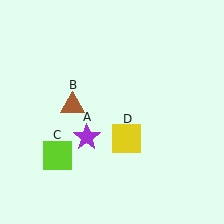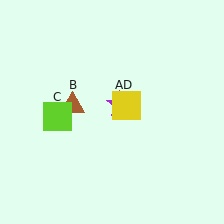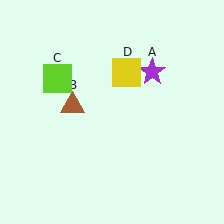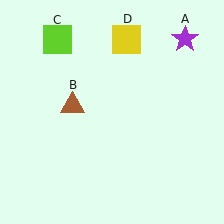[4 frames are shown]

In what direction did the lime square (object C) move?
The lime square (object C) moved up.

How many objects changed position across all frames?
3 objects changed position: purple star (object A), lime square (object C), yellow square (object D).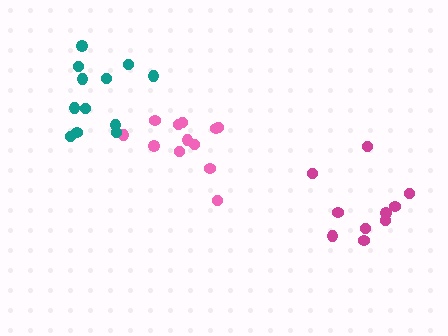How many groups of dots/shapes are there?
There are 3 groups.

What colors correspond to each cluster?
The clusters are colored: pink, teal, magenta.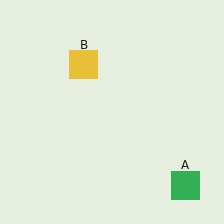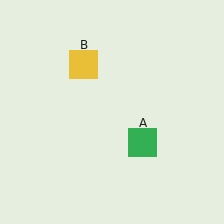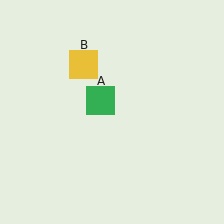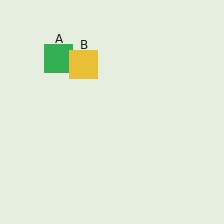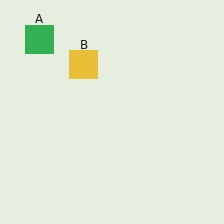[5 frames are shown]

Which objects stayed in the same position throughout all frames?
Yellow square (object B) remained stationary.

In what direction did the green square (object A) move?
The green square (object A) moved up and to the left.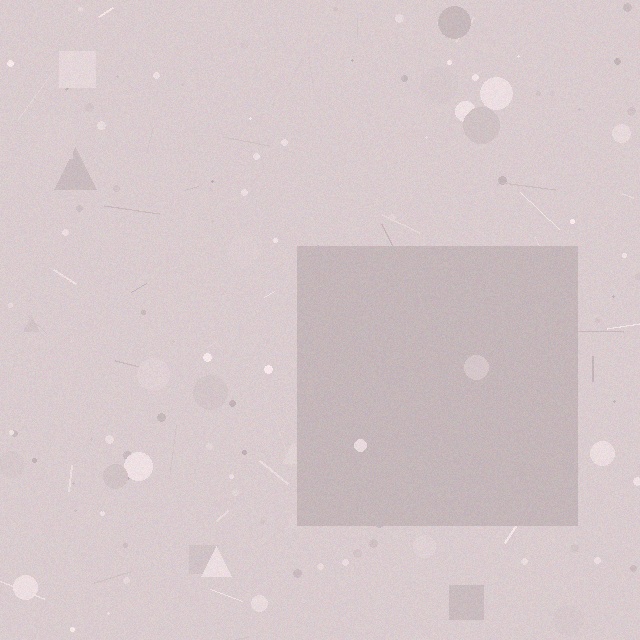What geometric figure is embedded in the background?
A square is embedded in the background.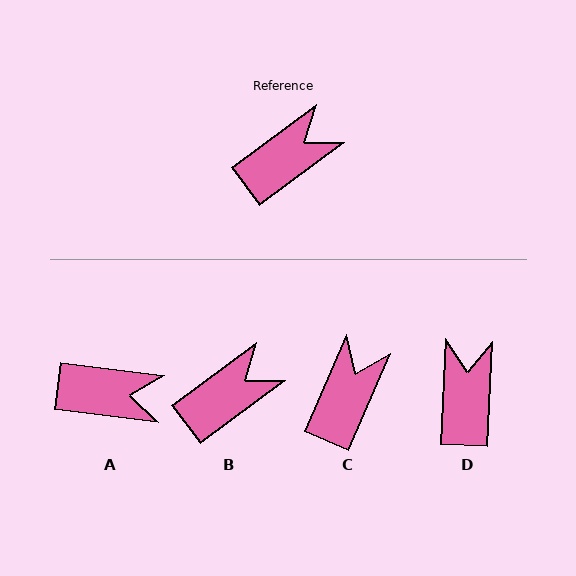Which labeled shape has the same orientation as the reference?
B.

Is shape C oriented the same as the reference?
No, it is off by about 30 degrees.